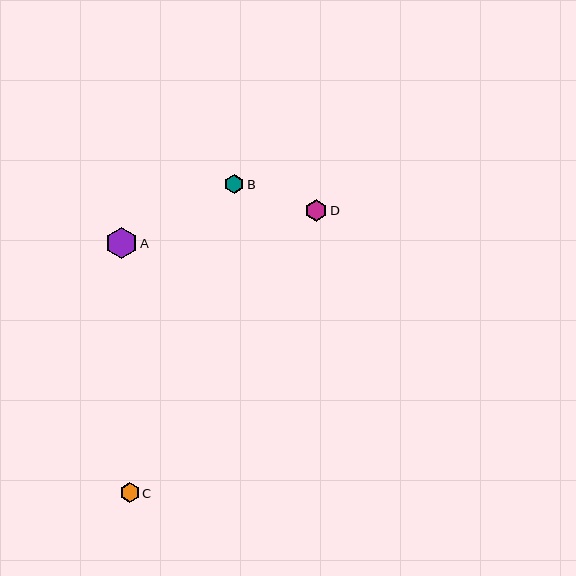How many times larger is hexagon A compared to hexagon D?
Hexagon A is approximately 1.5 times the size of hexagon D.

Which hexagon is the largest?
Hexagon A is the largest with a size of approximately 32 pixels.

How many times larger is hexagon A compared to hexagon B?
Hexagon A is approximately 1.6 times the size of hexagon B.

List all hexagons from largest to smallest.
From largest to smallest: A, D, B, C.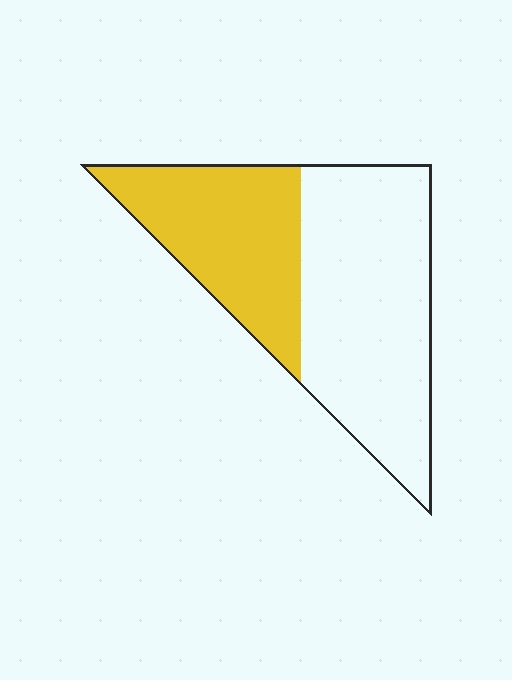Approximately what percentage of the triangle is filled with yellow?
Approximately 40%.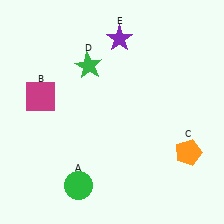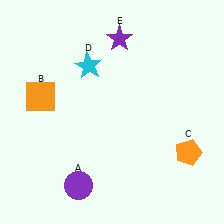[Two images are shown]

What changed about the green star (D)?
In Image 1, D is green. In Image 2, it changed to cyan.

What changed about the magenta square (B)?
In Image 1, B is magenta. In Image 2, it changed to orange.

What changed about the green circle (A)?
In Image 1, A is green. In Image 2, it changed to purple.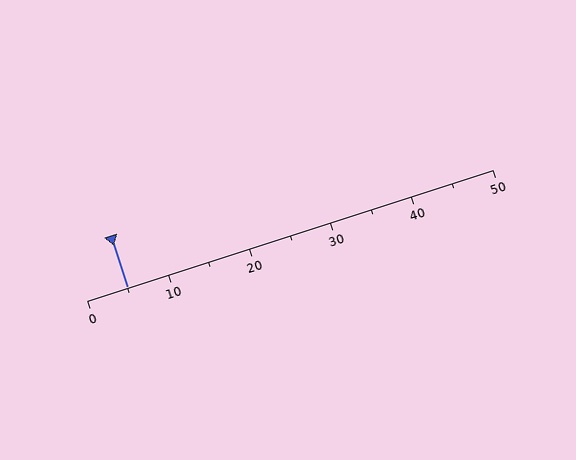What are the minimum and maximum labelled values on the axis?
The axis runs from 0 to 50.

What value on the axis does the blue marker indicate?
The marker indicates approximately 5.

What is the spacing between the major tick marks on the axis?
The major ticks are spaced 10 apart.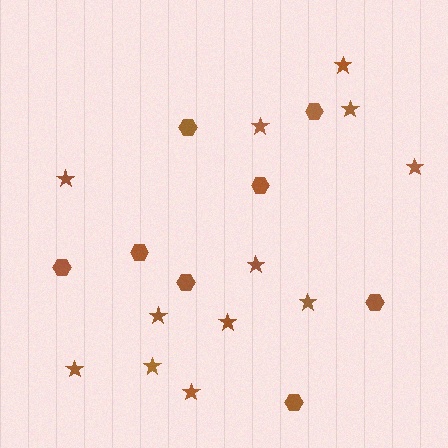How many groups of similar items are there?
There are 2 groups: one group of stars (12) and one group of hexagons (8).